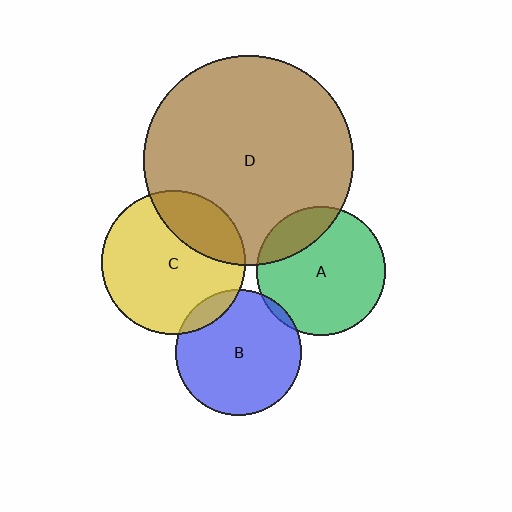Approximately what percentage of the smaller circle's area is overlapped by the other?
Approximately 20%.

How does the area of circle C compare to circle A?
Approximately 1.3 times.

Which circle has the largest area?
Circle D (brown).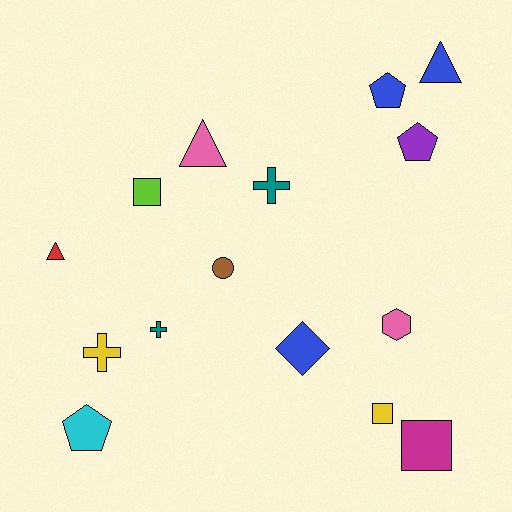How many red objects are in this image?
There is 1 red object.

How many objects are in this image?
There are 15 objects.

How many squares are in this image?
There are 3 squares.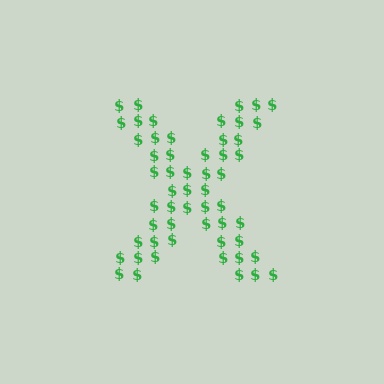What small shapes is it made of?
It is made of small dollar signs.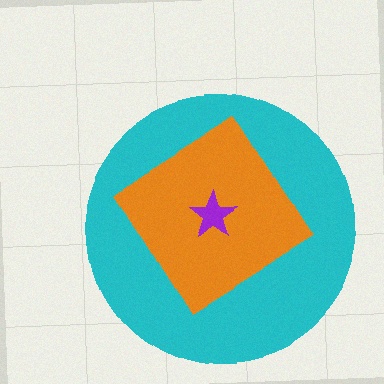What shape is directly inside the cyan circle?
The orange diamond.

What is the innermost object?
The purple star.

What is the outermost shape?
The cyan circle.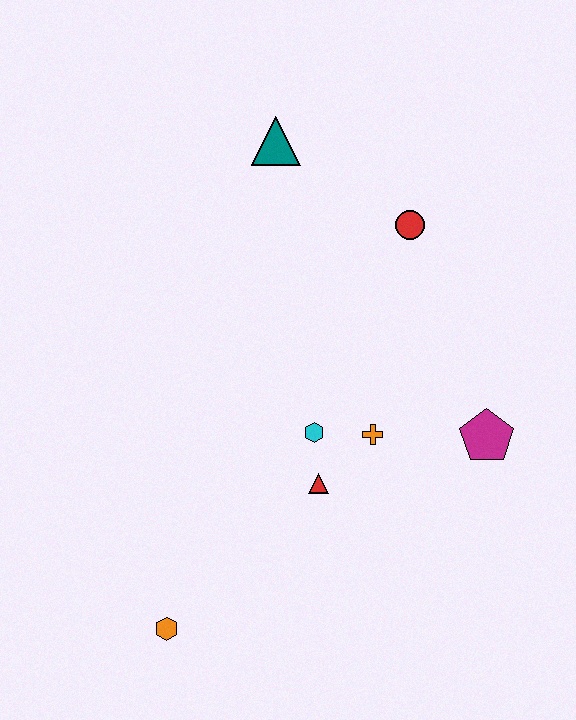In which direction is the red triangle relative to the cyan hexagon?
The red triangle is below the cyan hexagon.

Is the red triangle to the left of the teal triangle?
No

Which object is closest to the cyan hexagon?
The red triangle is closest to the cyan hexagon.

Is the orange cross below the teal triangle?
Yes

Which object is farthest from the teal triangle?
The orange hexagon is farthest from the teal triangle.